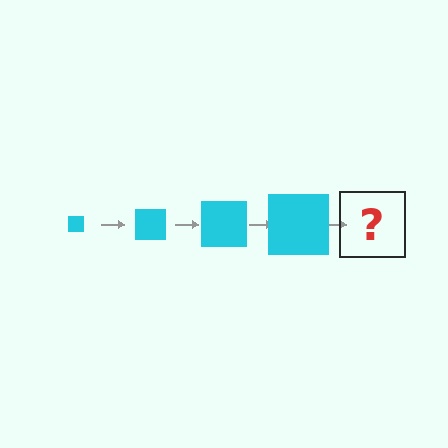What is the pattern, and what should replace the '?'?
The pattern is that the square gets progressively larger each step. The '?' should be a cyan square, larger than the previous one.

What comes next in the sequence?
The next element should be a cyan square, larger than the previous one.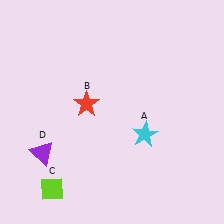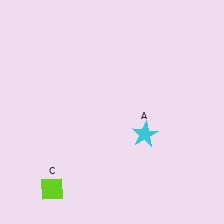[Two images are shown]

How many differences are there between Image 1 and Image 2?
There are 2 differences between the two images.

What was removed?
The red star (B), the purple triangle (D) were removed in Image 2.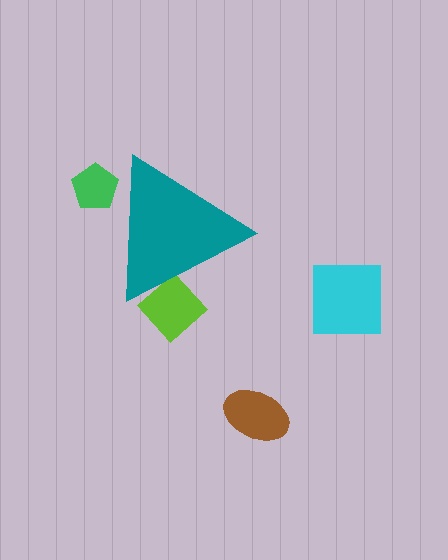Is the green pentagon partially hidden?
Yes, the green pentagon is partially hidden behind the teal triangle.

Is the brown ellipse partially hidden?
No, the brown ellipse is fully visible.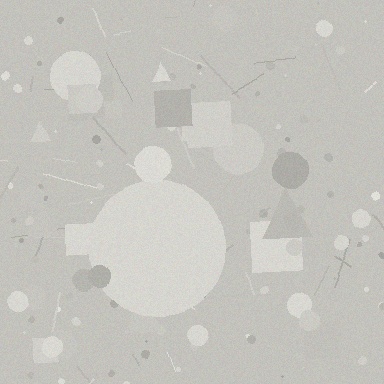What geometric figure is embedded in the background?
A circle is embedded in the background.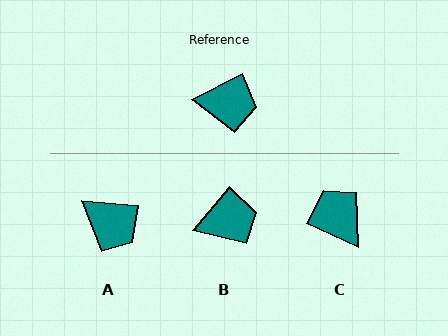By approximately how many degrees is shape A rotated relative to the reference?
Approximately 32 degrees clockwise.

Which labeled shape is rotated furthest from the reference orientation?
C, about 129 degrees away.